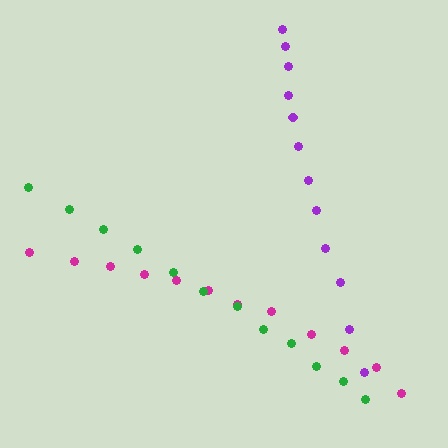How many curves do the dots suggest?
There are 3 distinct paths.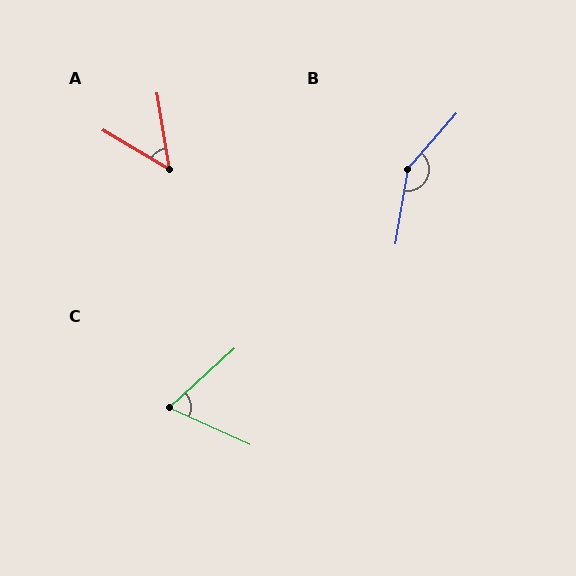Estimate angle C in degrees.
Approximately 67 degrees.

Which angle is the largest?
B, at approximately 148 degrees.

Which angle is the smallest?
A, at approximately 50 degrees.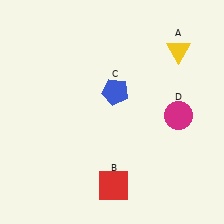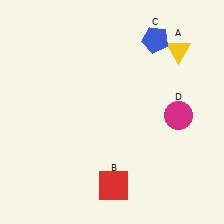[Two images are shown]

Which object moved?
The blue pentagon (C) moved up.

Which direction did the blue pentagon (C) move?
The blue pentagon (C) moved up.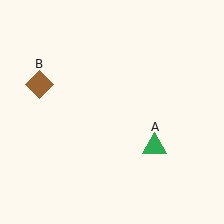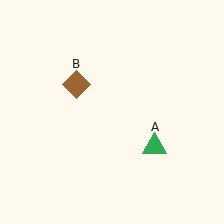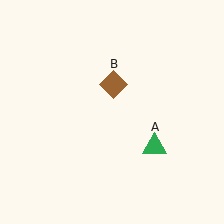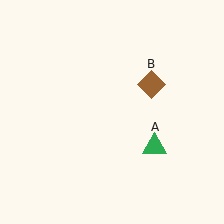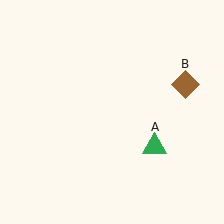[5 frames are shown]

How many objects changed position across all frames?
1 object changed position: brown diamond (object B).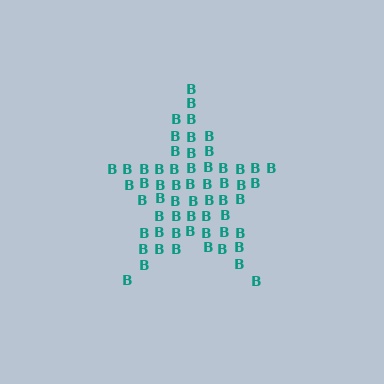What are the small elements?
The small elements are letter B's.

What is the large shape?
The large shape is a star.